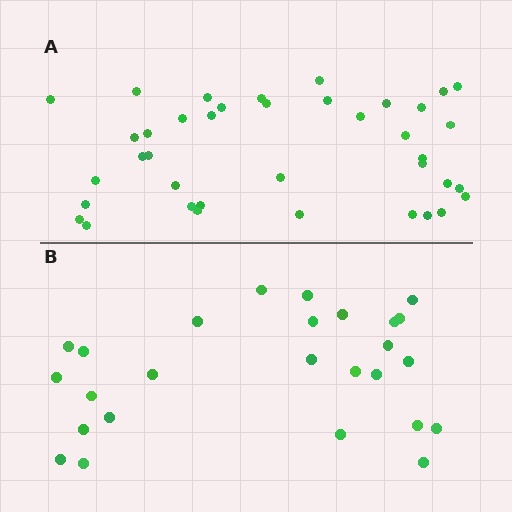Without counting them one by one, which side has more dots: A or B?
Region A (the top region) has more dots.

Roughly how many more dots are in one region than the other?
Region A has approximately 15 more dots than region B.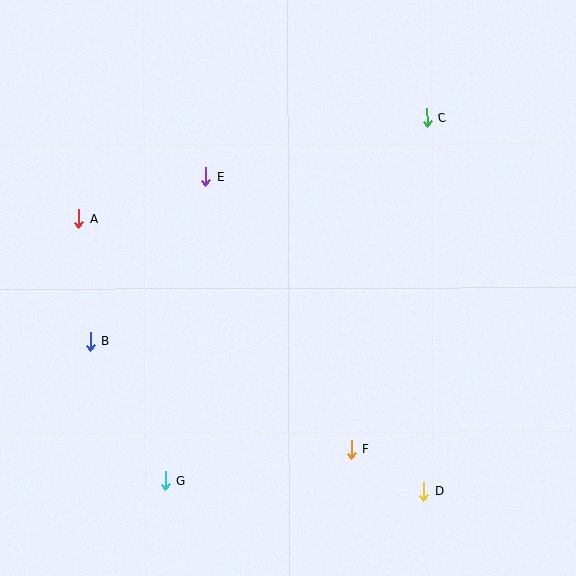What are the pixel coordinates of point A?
Point A is at (79, 218).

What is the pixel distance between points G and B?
The distance between G and B is 159 pixels.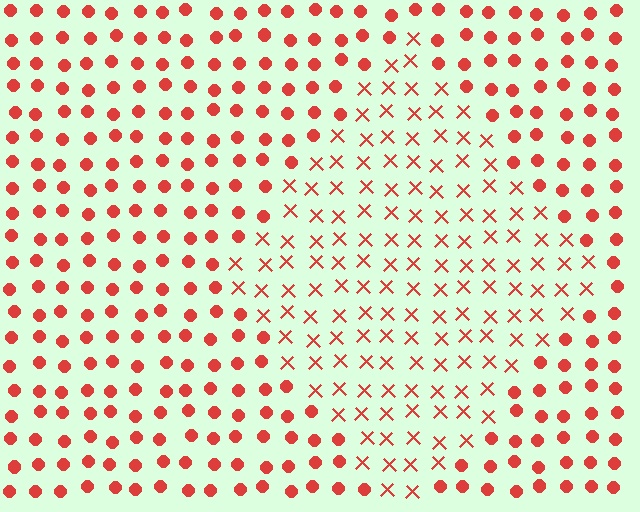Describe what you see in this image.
The image is filled with small red elements arranged in a uniform grid. A diamond-shaped region contains X marks, while the surrounding area contains circles. The boundary is defined purely by the change in element shape.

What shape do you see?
I see a diamond.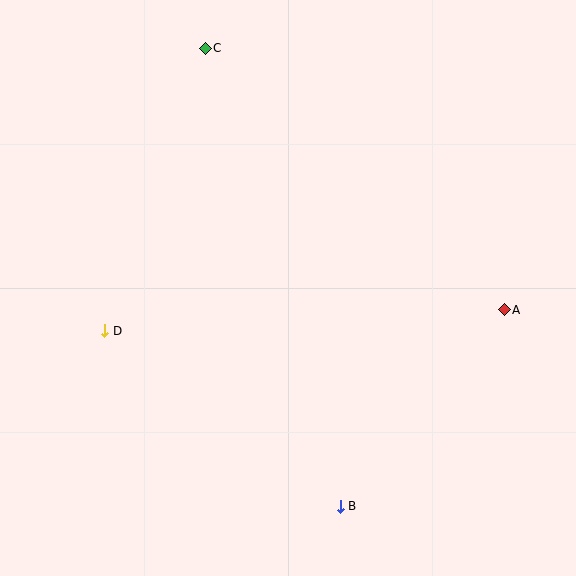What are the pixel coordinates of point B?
Point B is at (340, 506).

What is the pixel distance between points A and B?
The distance between A and B is 256 pixels.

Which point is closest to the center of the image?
Point D at (105, 331) is closest to the center.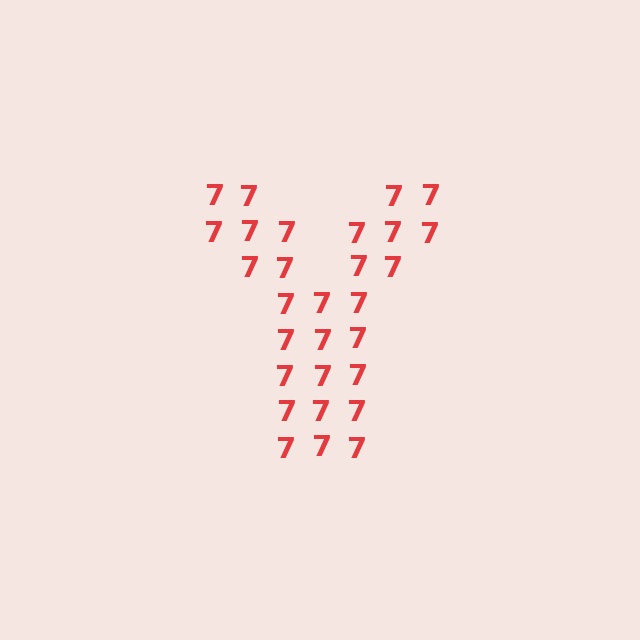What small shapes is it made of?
It is made of small digit 7's.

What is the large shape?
The large shape is the letter Y.